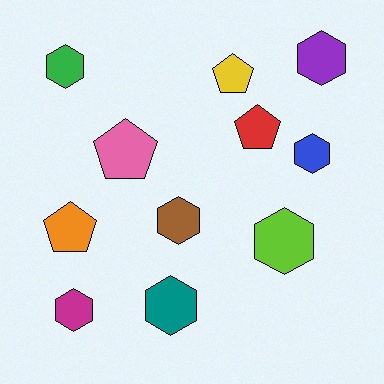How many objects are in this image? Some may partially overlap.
There are 11 objects.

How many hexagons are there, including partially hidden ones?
There are 7 hexagons.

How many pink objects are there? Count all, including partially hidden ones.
There is 1 pink object.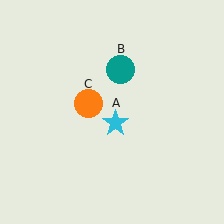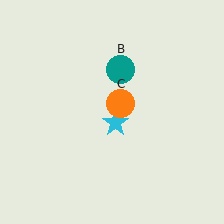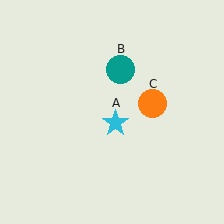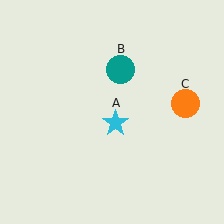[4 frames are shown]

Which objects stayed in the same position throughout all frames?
Cyan star (object A) and teal circle (object B) remained stationary.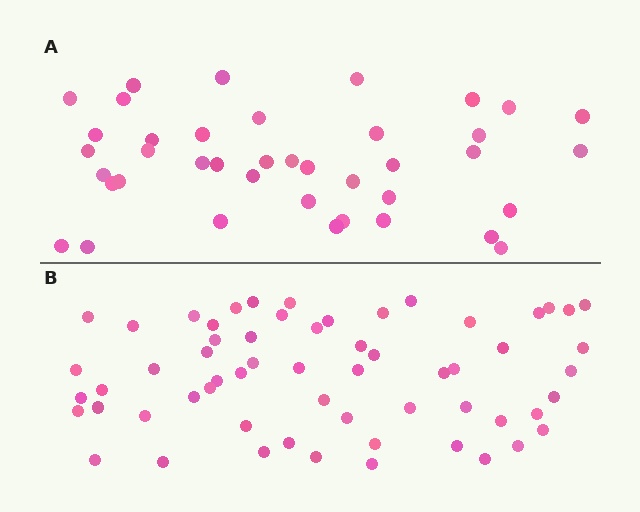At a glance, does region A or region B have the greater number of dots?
Region B (the bottom region) has more dots.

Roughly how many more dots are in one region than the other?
Region B has approximately 20 more dots than region A.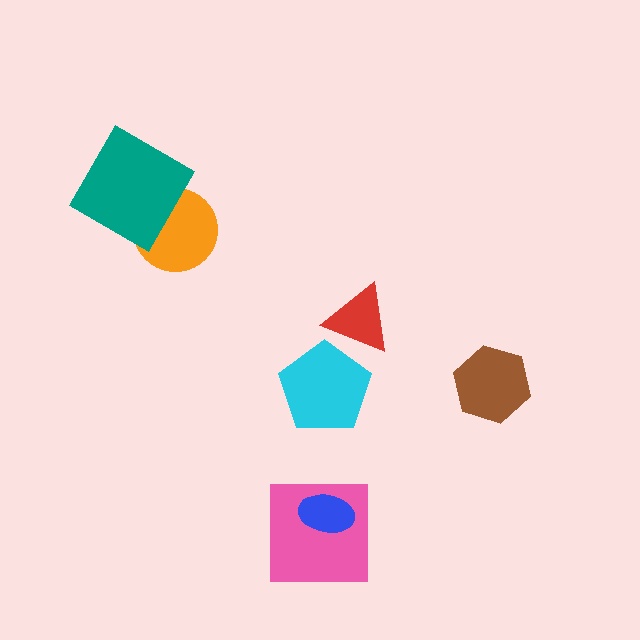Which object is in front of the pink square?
The blue ellipse is in front of the pink square.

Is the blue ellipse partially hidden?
No, no other shape covers it.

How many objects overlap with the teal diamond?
1 object overlaps with the teal diamond.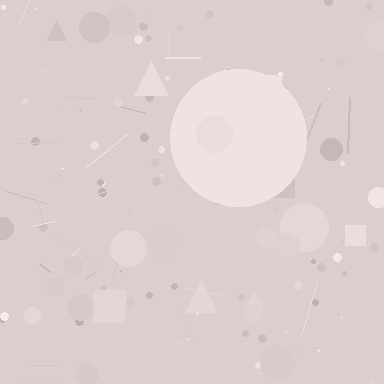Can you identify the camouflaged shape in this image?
The camouflaged shape is a circle.